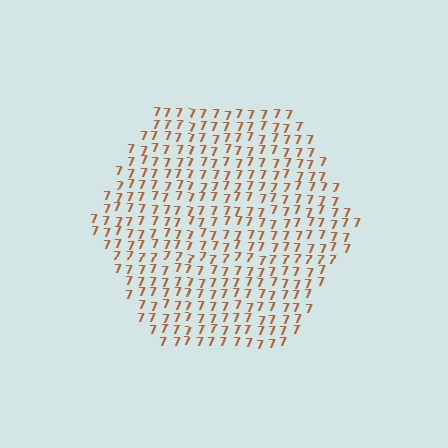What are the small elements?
The small elements are digit 7's.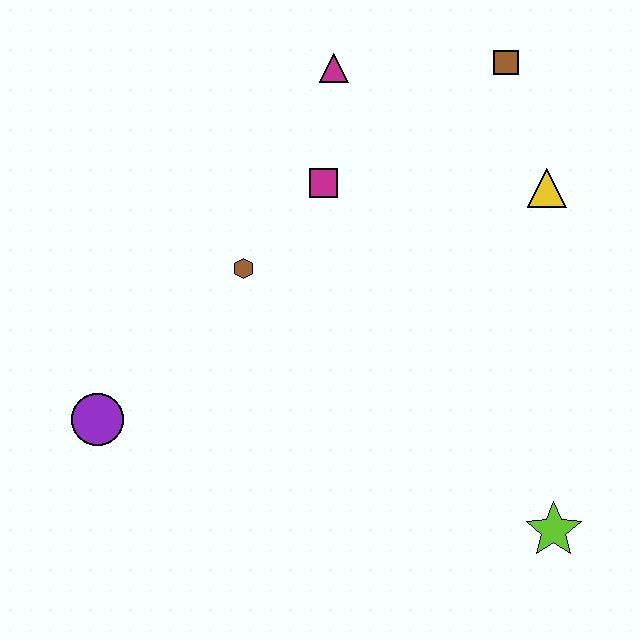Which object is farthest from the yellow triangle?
The purple circle is farthest from the yellow triangle.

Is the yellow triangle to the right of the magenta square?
Yes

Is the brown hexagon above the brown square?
No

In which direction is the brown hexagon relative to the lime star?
The brown hexagon is to the left of the lime star.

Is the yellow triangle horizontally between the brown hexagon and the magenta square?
No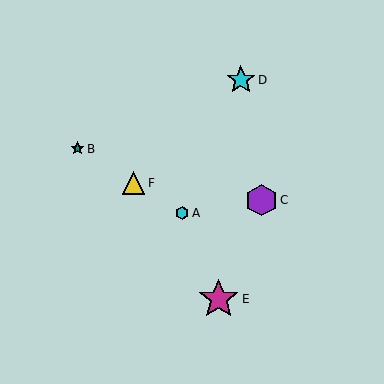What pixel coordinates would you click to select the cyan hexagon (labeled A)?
Click at (182, 213) to select the cyan hexagon A.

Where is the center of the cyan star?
The center of the cyan star is at (241, 80).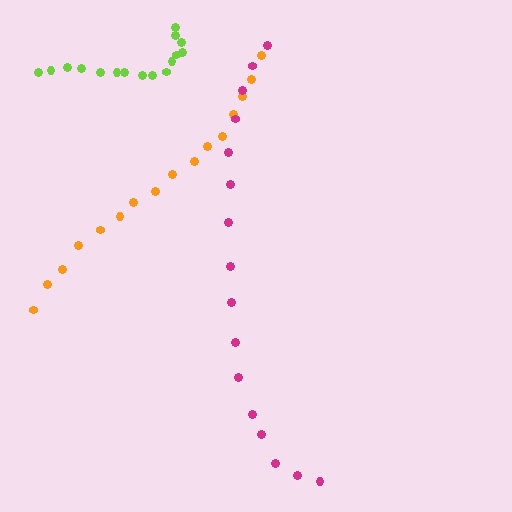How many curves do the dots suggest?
There are 3 distinct paths.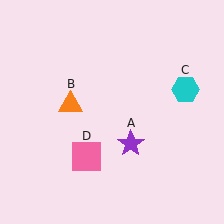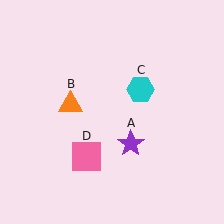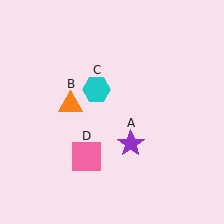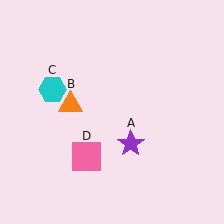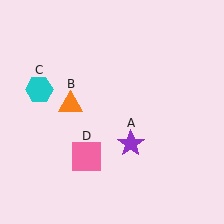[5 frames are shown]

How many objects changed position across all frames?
1 object changed position: cyan hexagon (object C).